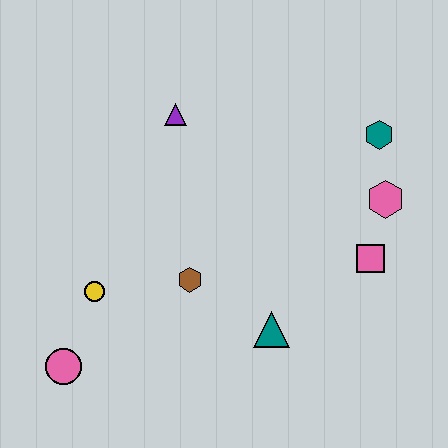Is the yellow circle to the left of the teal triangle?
Yes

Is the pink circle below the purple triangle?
Yes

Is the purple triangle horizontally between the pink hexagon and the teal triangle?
No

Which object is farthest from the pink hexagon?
The pink circle is farthest from the pink hexagon.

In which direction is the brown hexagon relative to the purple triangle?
The brown hexagon is below the purple triangle.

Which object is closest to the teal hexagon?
The pink hexagon is closest to the teal hexagon.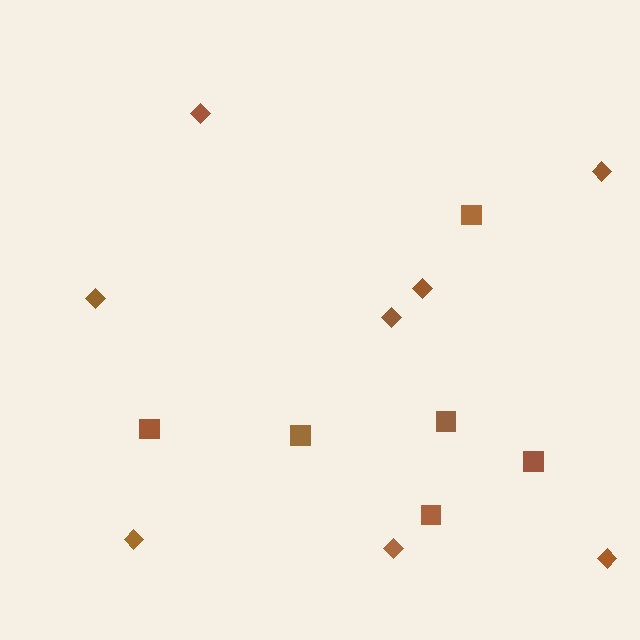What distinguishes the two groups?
There are 2 groups: one group of diamonds (8) and one group of squares (6).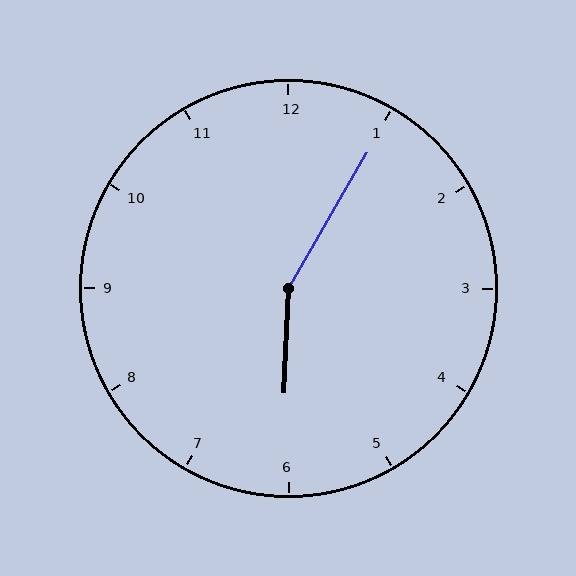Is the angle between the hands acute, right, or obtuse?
It is obtuse.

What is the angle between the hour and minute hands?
Approximately 152 degrees.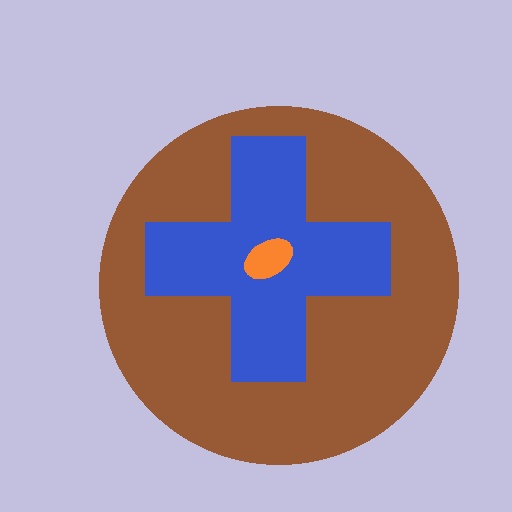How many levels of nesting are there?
3.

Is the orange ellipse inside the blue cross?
Yes.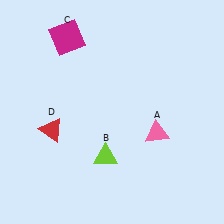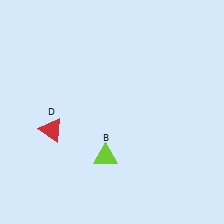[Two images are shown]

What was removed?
The magenta square (C), the pink triangle (A) were removed in Image 2.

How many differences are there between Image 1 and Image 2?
There are 2 differences between the two images.